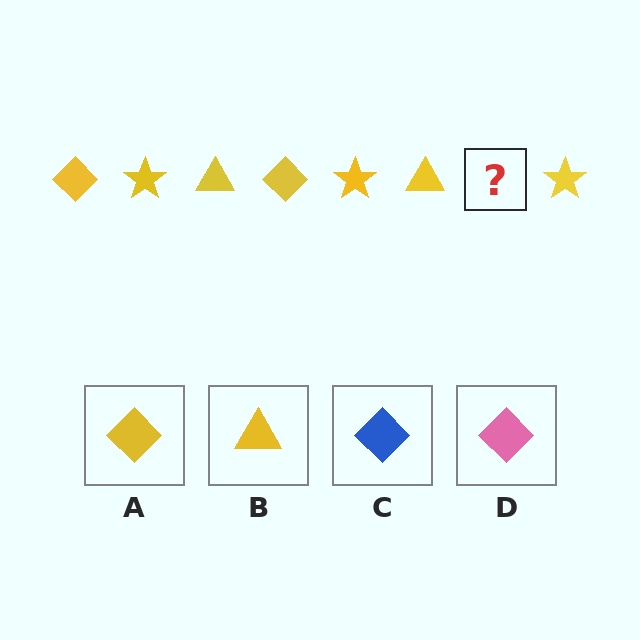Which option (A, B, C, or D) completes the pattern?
A.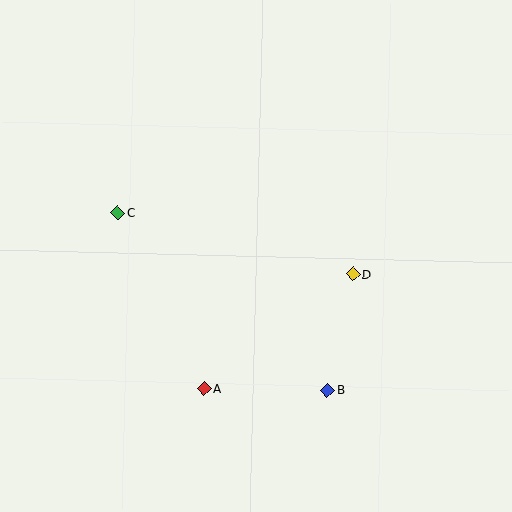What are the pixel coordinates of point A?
Point A is at (204, 388).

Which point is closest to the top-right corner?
Point D is closest to the top-right corner.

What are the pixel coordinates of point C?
Point C is at (118, 213).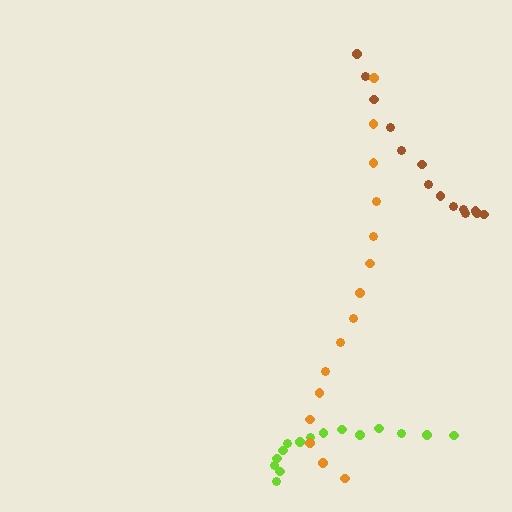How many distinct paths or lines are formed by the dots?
There are 3 distinct paths.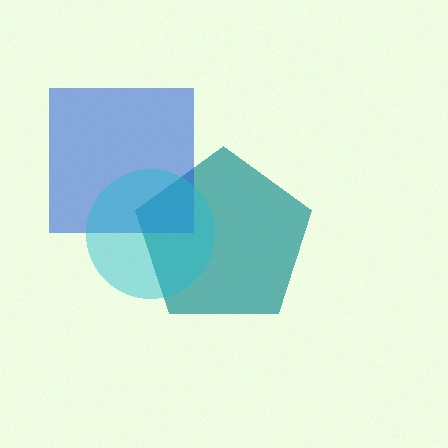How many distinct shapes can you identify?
There are 3 distinct shapes: a teal pentagon, a blue square, a cyan circle.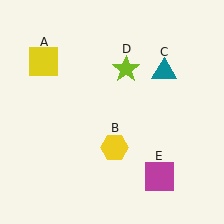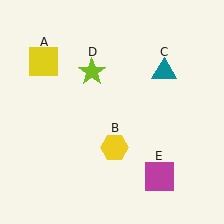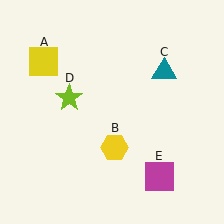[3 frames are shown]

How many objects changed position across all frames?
1 object changed position: lime star (object D).